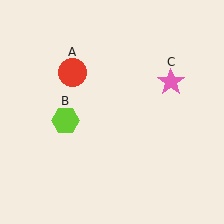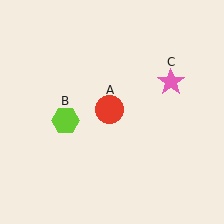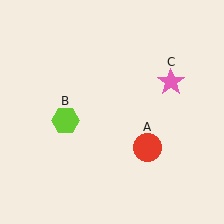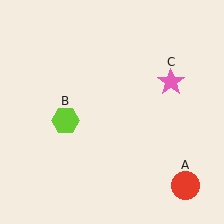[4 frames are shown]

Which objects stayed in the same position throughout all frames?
Lime hexagon (object B) and pink star (object C) remained stationary.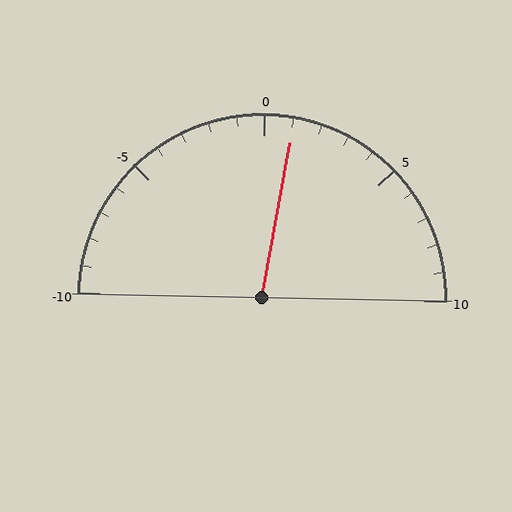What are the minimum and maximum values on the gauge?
The gauge ranges from -10 to 10.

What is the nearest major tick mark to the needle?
The nearest major tick mark is 0.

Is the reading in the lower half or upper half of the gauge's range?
The reading is in the upper half of the range (-10 to 10).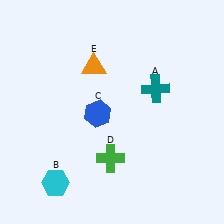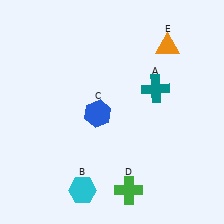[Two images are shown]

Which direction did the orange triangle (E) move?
The orange triangle (E) moved right.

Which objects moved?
The objects that moved are: the cyan hexagon (B), the green cross (D), the orange triangle (E).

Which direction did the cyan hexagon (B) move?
The cyan hexagon (B) moved right.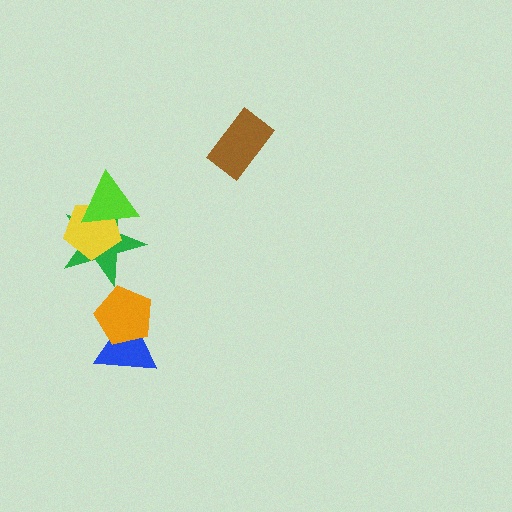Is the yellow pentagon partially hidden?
Yes, it is partially covered by another shape.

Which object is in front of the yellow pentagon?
The lime triangle is in front of the yellow pentagon.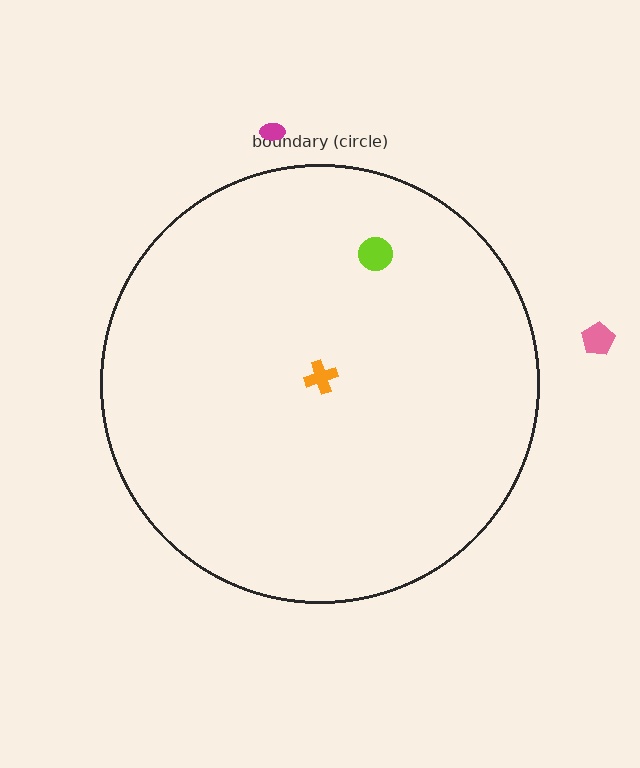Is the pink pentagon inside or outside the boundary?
Outside.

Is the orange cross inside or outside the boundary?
Inside.